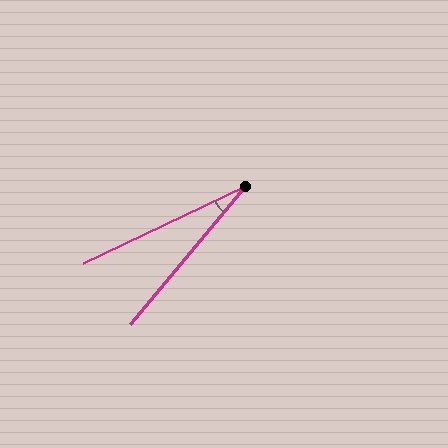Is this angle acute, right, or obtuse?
It is acute.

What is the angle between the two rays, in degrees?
Approximately 25 degrees.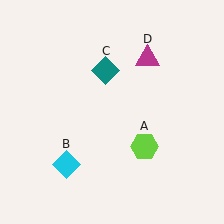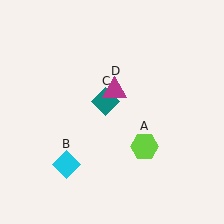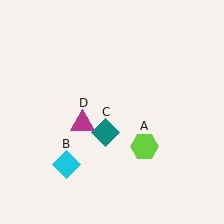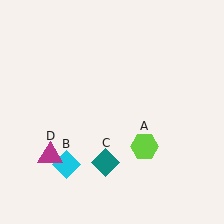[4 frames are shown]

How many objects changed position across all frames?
2 objects changed position: teal diamond (object C), magenta triangle (object D).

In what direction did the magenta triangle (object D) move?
The magenta triangle (object D) moved down and to the left.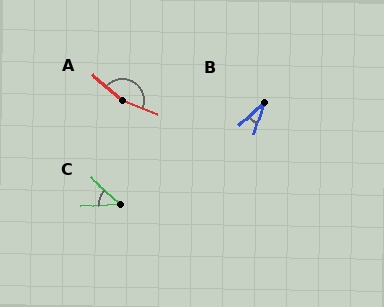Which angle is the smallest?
B, at approximately 32 degrees.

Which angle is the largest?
A, at approximately 161 degrees.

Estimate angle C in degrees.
Approximately 47 degrees.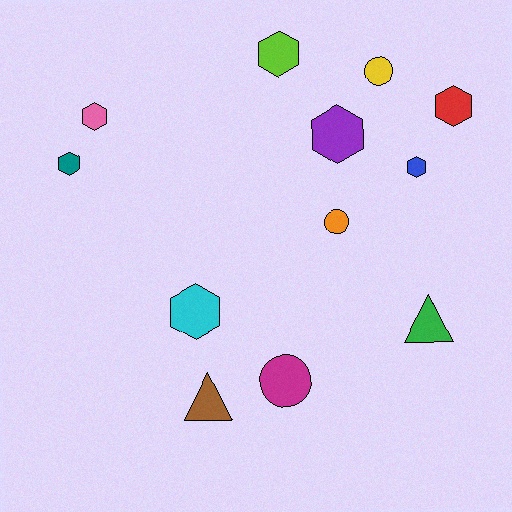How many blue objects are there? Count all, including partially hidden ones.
There is 1 blue object.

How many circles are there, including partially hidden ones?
There are 3 circles.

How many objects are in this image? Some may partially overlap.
There are 12 objects.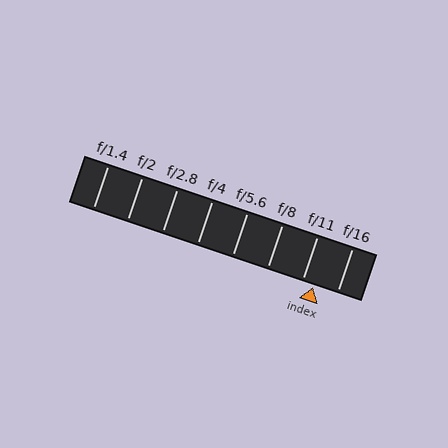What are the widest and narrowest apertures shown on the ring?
The widest aperture shown is f/1.4 and the narrowest is f/16.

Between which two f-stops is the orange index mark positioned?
The index mark is between f/11 and f/16.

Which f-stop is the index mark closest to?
The index mark is closest to f/11.